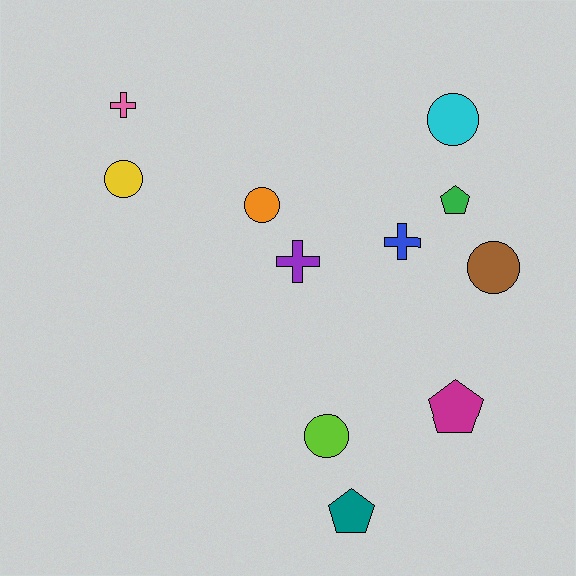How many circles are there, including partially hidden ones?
There are 5 circles.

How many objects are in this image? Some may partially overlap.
There are 11 objects.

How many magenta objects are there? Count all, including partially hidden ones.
There is 1 magenta object.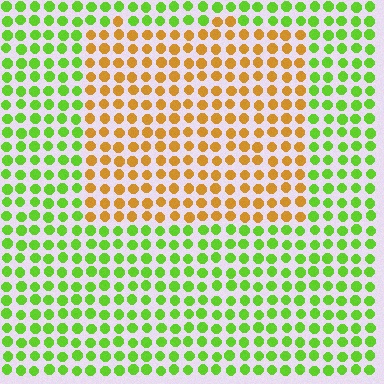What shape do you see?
I see a rectangle.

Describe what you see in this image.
The image is filled with small lime elements in a uniform arrangement. A rectangle-shaped region is visible where the elements are tinted to a slightly different hue, forming a subtle color boundary.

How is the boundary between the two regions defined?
The boundary is defined purely by a slight shift in hue (about 64 degrees). Spacing, size, and orientation are identical on both sides.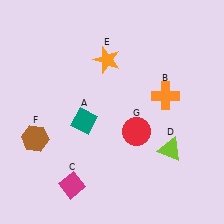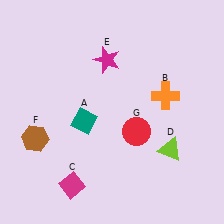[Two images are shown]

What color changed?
The star (E) changed from orange in Image 1 to magenta in Image 2.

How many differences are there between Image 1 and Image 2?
There is 1 difference between the two images.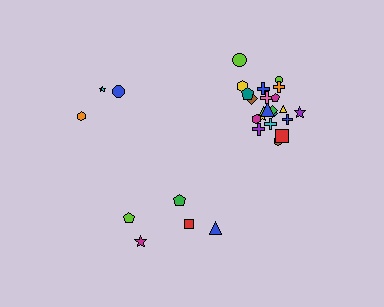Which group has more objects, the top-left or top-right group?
The top-right group.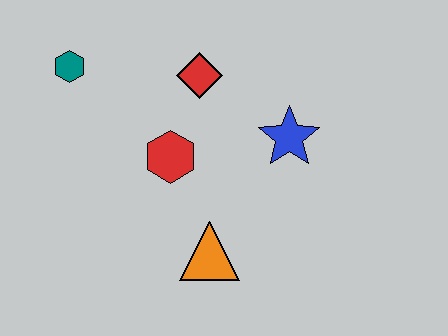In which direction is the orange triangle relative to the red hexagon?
The orange triangle is below the red hexagon.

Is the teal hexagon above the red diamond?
Yes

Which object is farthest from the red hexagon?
The teal hexagon is farthest from the red hexagon.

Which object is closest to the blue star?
The red diamond is closest to the blue star.